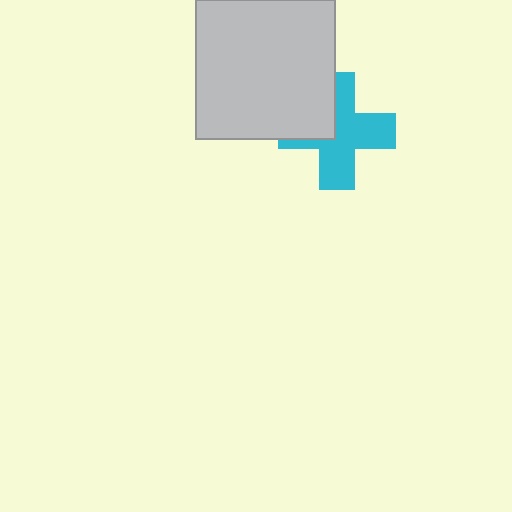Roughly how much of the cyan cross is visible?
Most of it is visible (roughly 70%).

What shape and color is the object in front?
The object in front is a light gray square.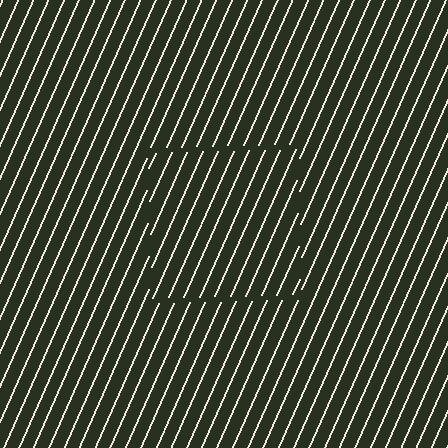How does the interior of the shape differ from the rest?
The interior of the shape contains the same grating, shifted by half a period — the contour is defined by the phase discontinuity where line-ends from the inner and outer gratings abut.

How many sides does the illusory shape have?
4 sides — the line-ends trace a square.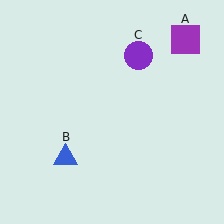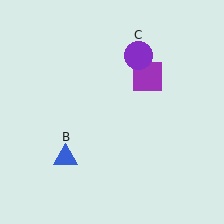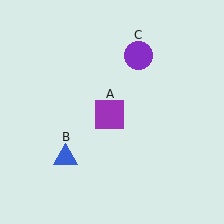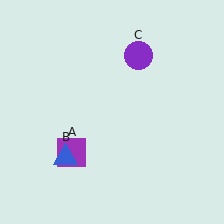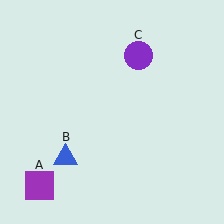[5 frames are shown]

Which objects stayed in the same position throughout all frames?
Blue triangle (object B) and purple circle (object C) remained stationary.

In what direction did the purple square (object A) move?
The purple square (object A) moved down and to the left.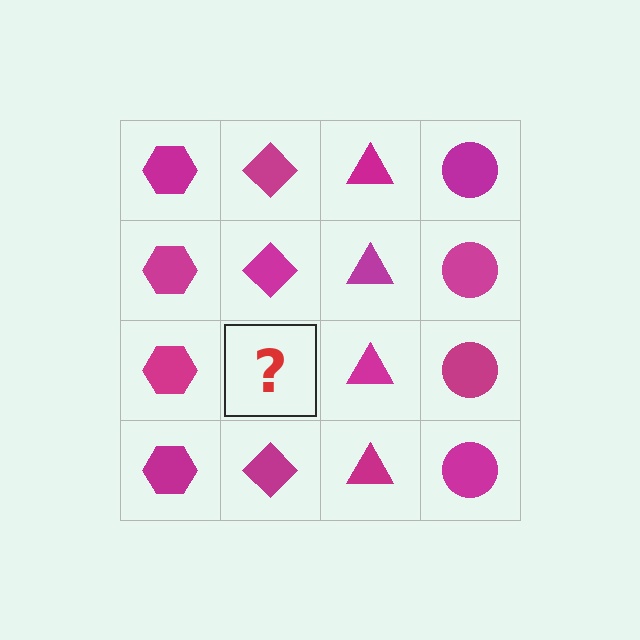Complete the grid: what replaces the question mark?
The question mark should be replaced with a magenta diamond.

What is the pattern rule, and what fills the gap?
The rule is that each column has a consistent shape. The gap should be filled with a magenta diamond.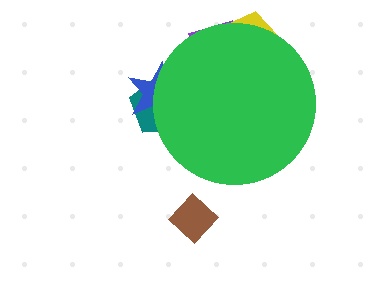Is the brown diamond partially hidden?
No, the brown diamond is fully visible.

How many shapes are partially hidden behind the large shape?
5 shapes are partially hidden.